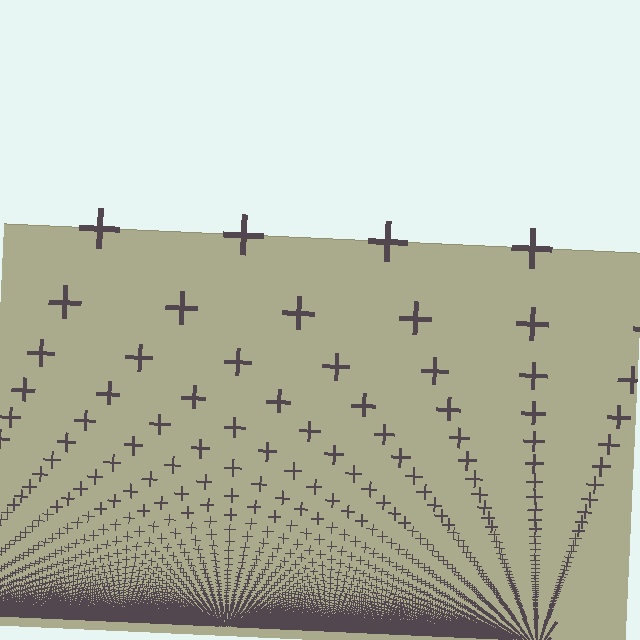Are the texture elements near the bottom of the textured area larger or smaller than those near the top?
Smaller. The gradient is inverted — elements near the bottom are smaller and denser.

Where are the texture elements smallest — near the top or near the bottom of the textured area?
Near the bottom.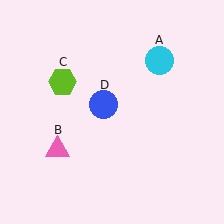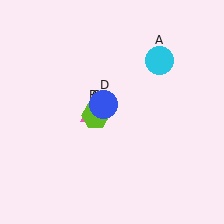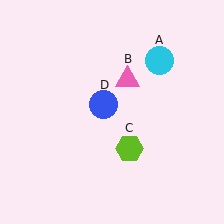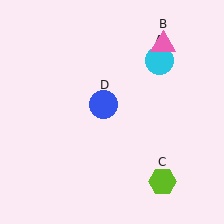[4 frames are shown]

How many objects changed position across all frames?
2 objects changed position: pink triangle (object B), lime hexagon (object C).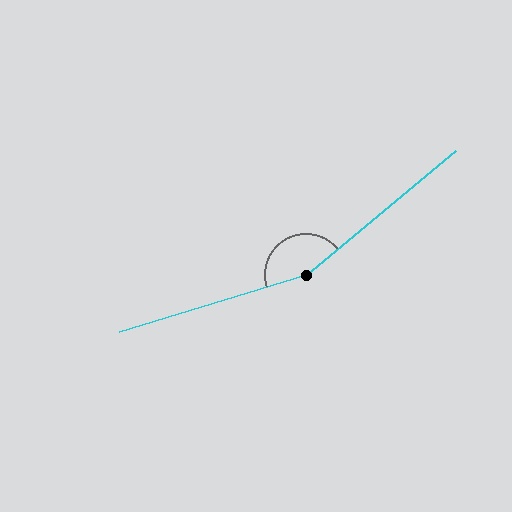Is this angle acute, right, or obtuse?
It is obtuse.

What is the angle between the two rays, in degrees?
Approximately 157 degrees.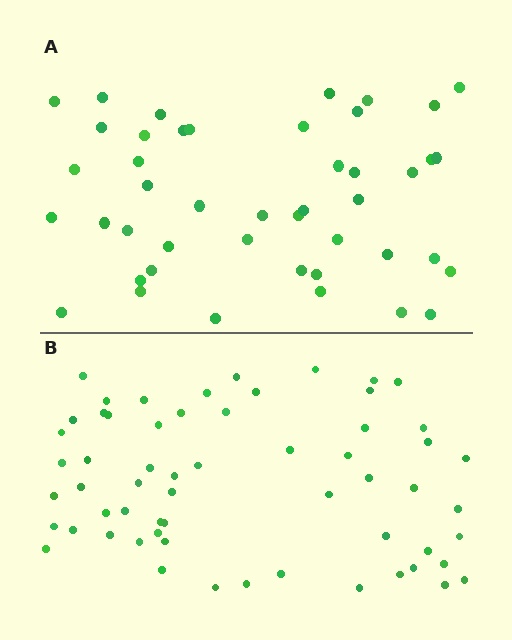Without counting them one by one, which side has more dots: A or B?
Region B (the bottom region) has more dots.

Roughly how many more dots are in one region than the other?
Region B has approximately 15 more dots than region A.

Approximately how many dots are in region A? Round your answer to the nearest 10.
About 40 dots. (The exact count is 45, which rounds to 40.)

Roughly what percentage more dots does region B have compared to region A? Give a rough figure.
About 35% more.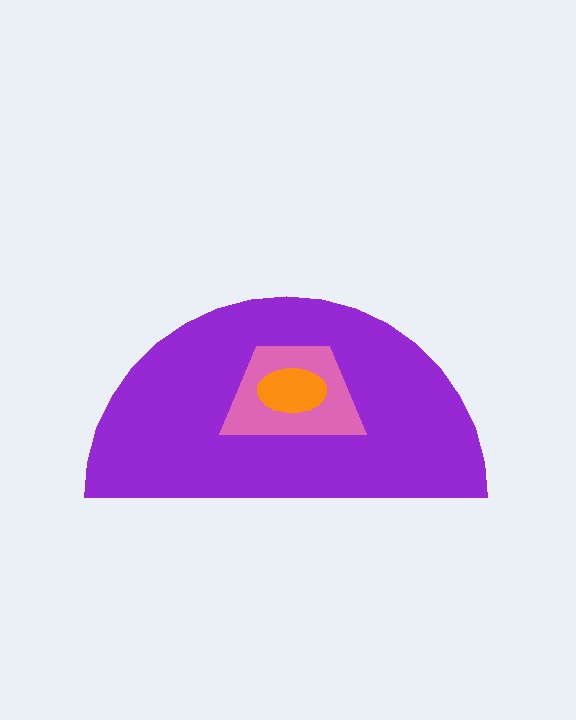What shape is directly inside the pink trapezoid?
The orange ellipse.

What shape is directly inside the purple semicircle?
The pink trapezoid.